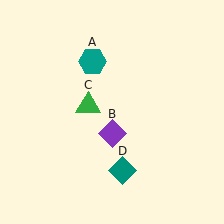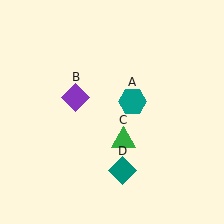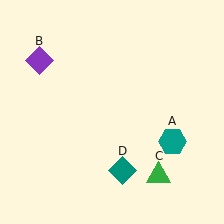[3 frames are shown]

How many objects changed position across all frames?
3 objects changed position: teal hexagon (object A), purple diamond (object B), green triangle (object C).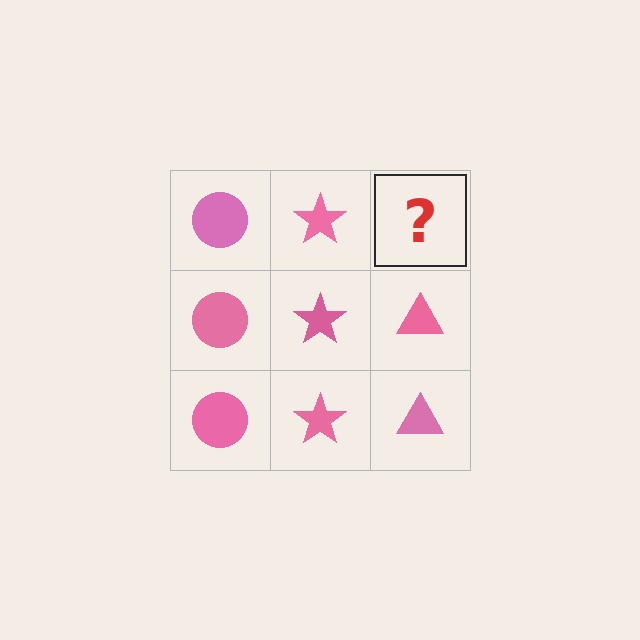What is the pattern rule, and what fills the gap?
The rule is that each column has a consistent shape. The gap should be filled with a pink triangle.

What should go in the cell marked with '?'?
The missing cell should contain a pink triangle.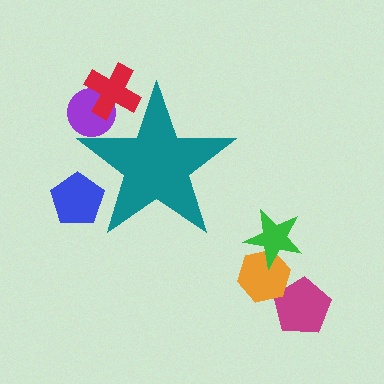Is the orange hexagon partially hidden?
No, the orange hexagon is fully visible.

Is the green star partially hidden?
No, the green star is fully visible.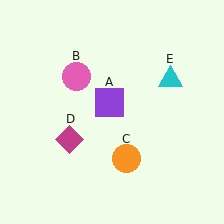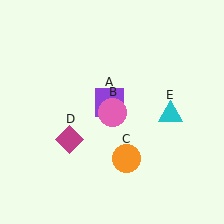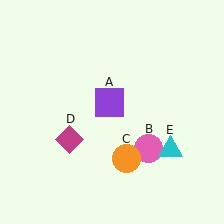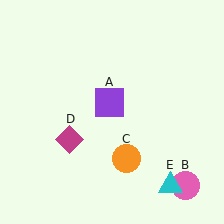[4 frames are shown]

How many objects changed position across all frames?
2 objects changed position: pink circle (object B), cyan triangle (object E).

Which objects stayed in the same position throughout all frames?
Purple square (object A) and orange circle (object C) and magenta diamond (object D) remained stationary.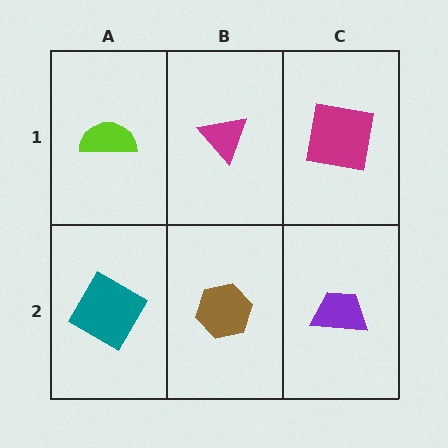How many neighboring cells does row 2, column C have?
2.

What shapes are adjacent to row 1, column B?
A brown hexagon (row 2, column B), a lime semicircle (row 1, column A), a magenta square (row 1, column C).